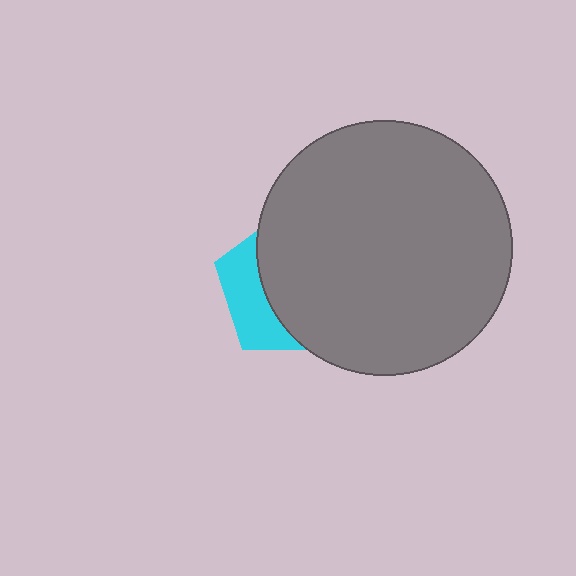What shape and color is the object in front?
The object in front is a gray circle.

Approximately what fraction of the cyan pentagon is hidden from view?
Roughly 69% of the cyan pentagon is hidden behind the gray circle.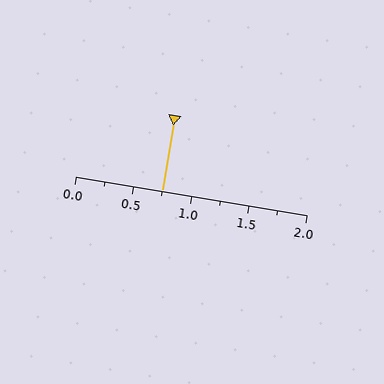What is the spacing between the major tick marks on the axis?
The major ticks are spaced 0.5 apart.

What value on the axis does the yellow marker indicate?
The marker indicates approximately 0.75.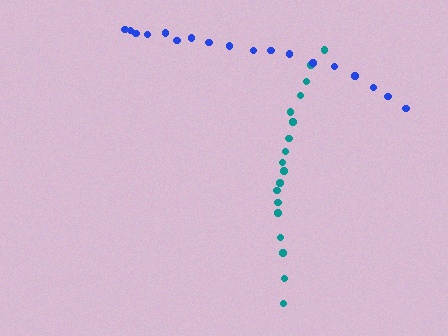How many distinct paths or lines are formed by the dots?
There are 2 distinct paths.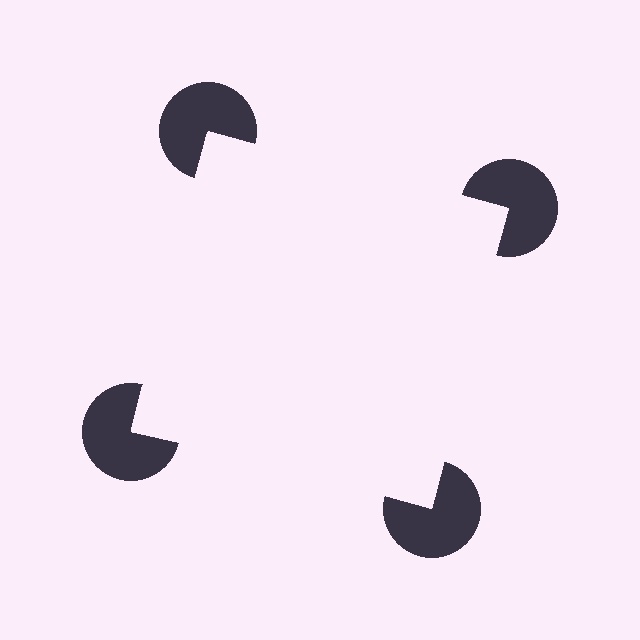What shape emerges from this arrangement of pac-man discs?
An illusory square — its edges are inferred from the aligned wedge cuts in the pac-man discs, not physically drawn.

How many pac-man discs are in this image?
There are 4 — one at each vertex of the illusory square.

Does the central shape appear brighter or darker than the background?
It typically appears slightly brighter than the background, even though no actual brightness change is drawn.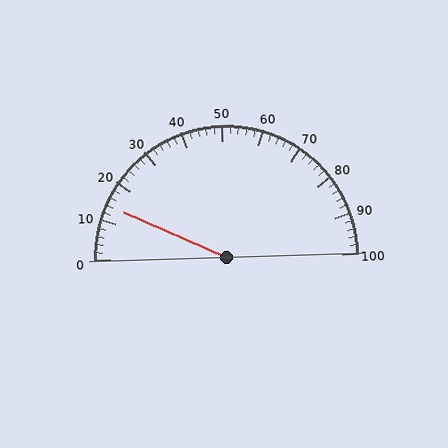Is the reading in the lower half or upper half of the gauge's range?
The reading is in the lower half of the range (0 to 100).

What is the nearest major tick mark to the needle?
The nearest major tick mark is 10.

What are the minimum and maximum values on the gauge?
The gauge ranges from 0 to 100.